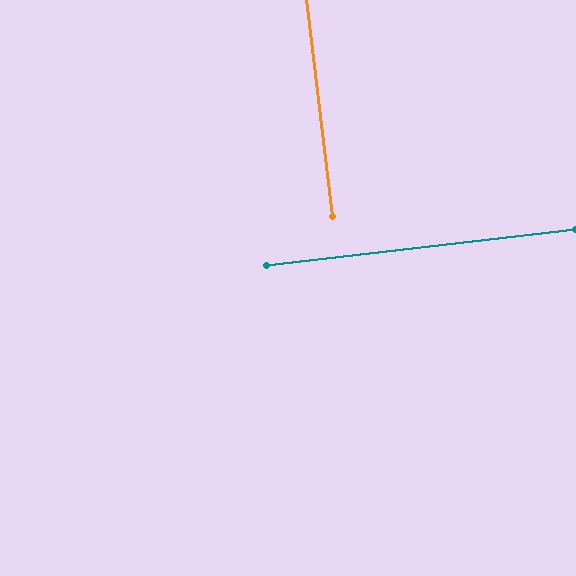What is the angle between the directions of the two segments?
Approximately 90 degrees.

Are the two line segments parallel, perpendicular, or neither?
Perpendicular — they meet at approximately 90°.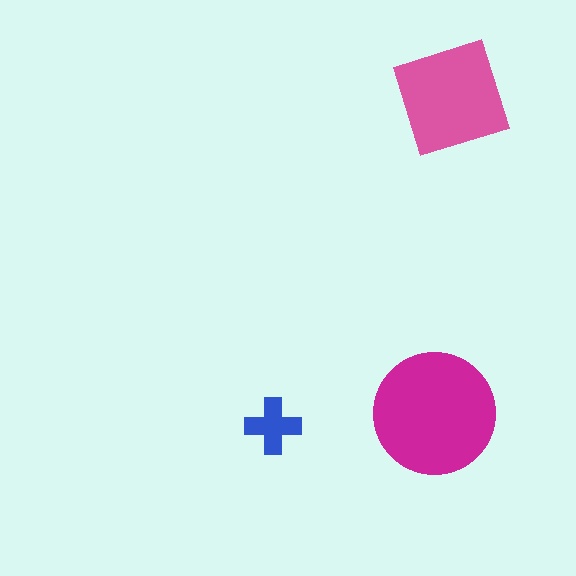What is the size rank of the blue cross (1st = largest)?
3rd.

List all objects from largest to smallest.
The magenta circle, the pink square, the blue cross.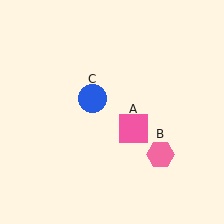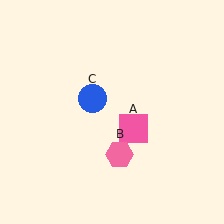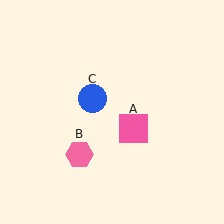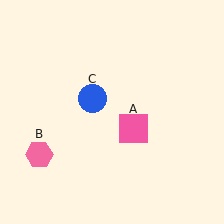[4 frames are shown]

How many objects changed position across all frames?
1 object changed position: pink hexagon (object B).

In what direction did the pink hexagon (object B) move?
The pink hexagon (object B) moved left.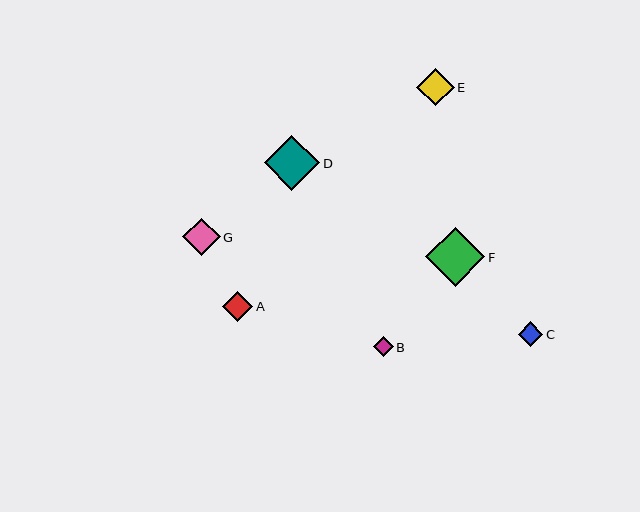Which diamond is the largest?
Diamond F is the largest with a size of approximately 59 pixels.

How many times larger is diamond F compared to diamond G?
Diamond F is approximately 1.6 times the size of diamond G.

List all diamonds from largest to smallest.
From largest to smallest: F, D, G, E, A, C, B.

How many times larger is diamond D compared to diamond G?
Diamond D is approximately 1.5 times the size of diamond G.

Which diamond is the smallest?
Diamond B is the smallest with a size of approximately 20 pixels.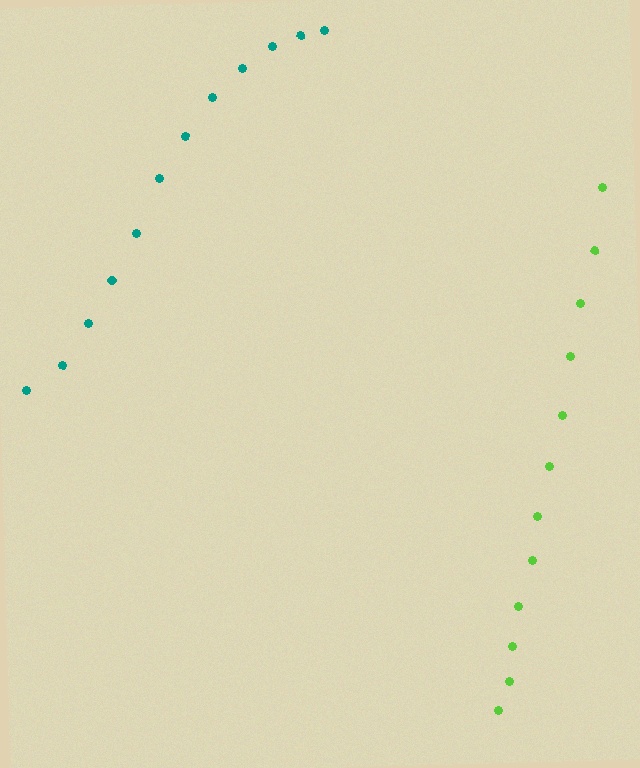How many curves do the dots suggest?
There are 2 distinct paths.